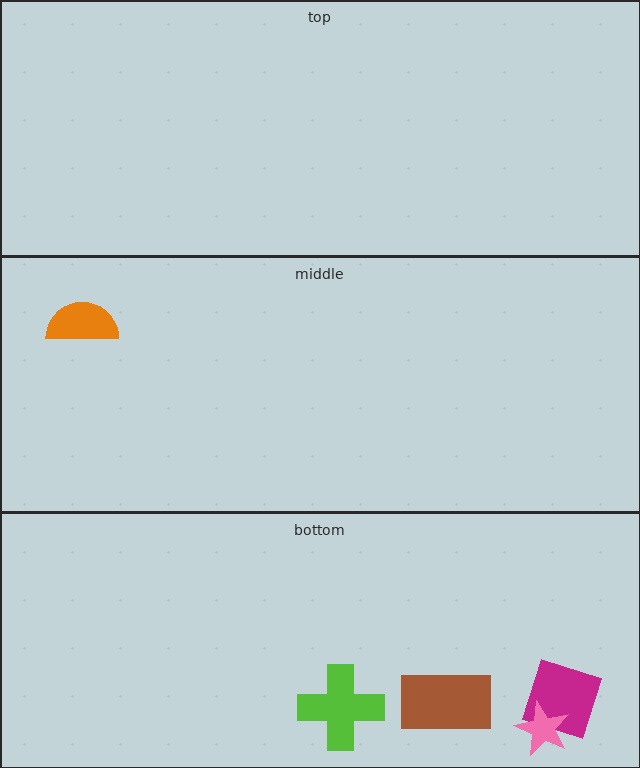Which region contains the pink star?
The bottom region.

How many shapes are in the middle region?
1.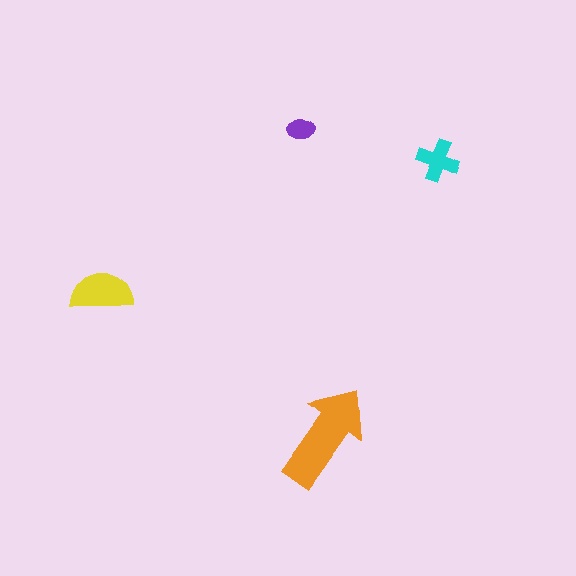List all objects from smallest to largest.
The purple ellipse, the cyan cross, the yellow semicircle, the orange arrow.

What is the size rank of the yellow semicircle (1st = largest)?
2nd.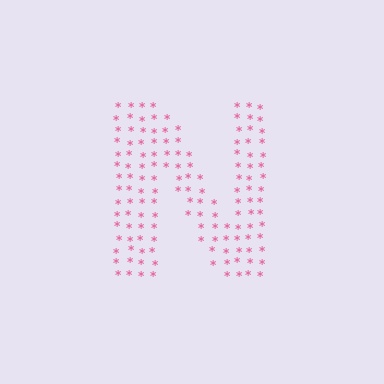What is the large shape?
The large shape is the letter N.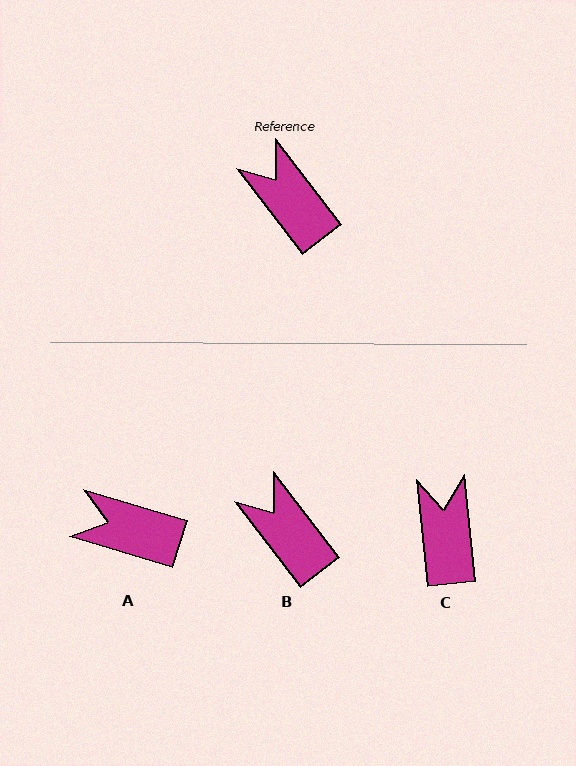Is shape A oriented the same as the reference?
No, it is off by about 35 degrees.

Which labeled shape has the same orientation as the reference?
B.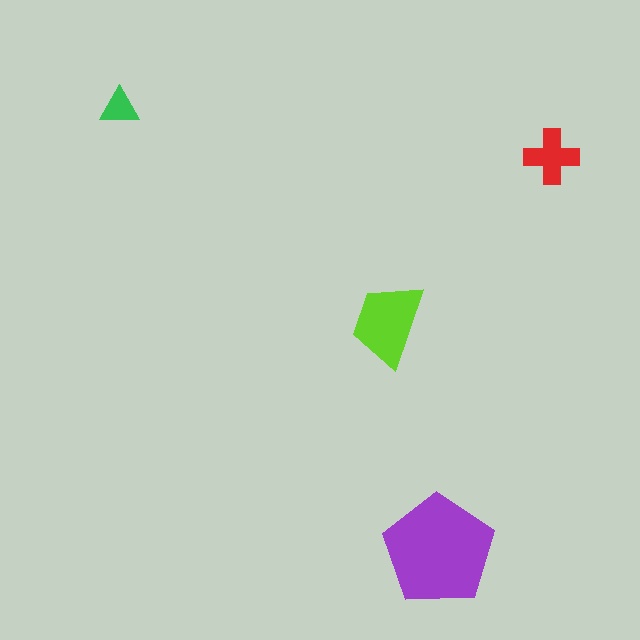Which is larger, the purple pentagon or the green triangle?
The purple pentagon.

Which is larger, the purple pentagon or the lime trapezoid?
The purple pentagon.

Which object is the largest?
The purple pentagon.